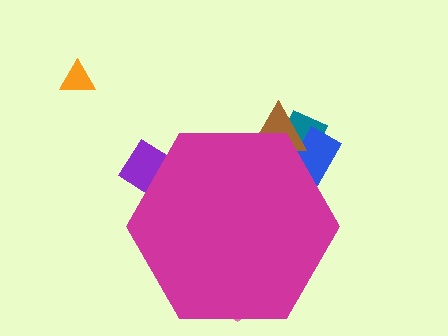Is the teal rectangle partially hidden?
Yes, the teal rectangle is partially hidden behind the magenta hexagon.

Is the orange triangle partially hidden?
No, the orange triangle is fully visible.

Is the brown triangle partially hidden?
Yes, the brown triangle is partially hidden behind the magenta hexagon.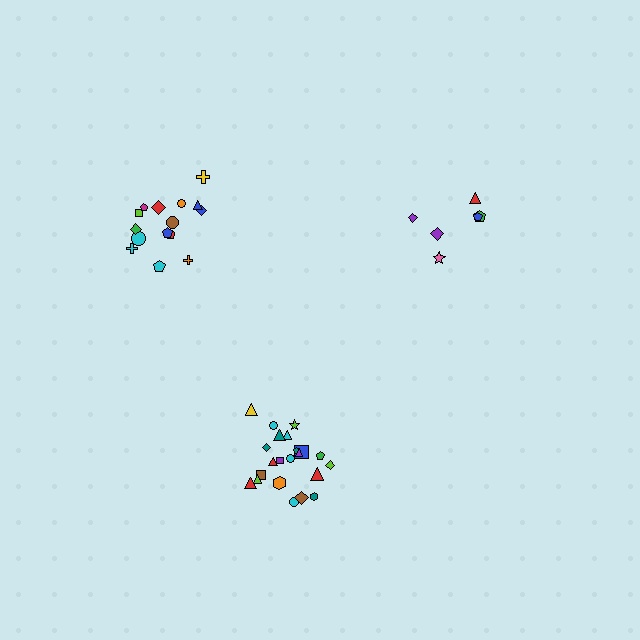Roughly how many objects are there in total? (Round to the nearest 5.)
Roughly 45 objects in total.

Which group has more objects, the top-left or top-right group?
The top-left group.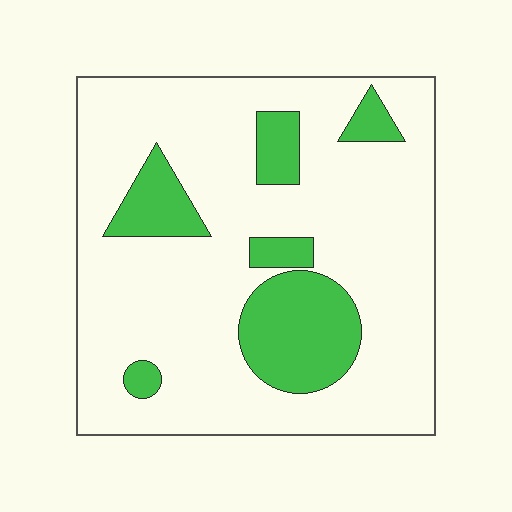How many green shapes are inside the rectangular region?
6.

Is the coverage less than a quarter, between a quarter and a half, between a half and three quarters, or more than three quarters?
Less than a quarter.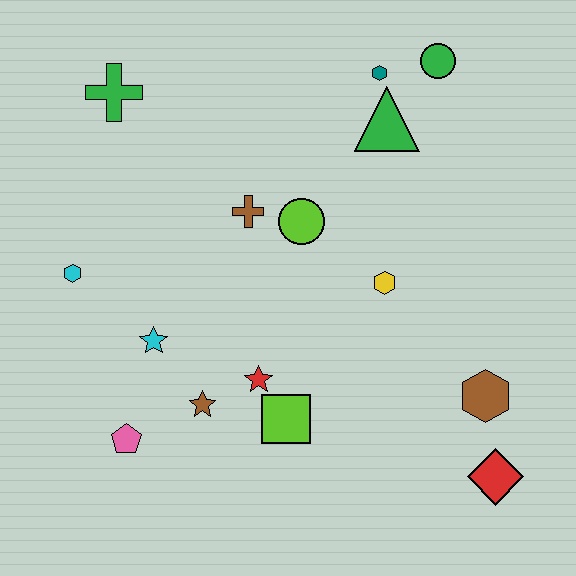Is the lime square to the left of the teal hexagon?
Yes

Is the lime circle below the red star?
No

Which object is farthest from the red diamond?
The green cross is farthest from the red diamond.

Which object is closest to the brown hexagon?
The red diamond is closest to the brown hexagon.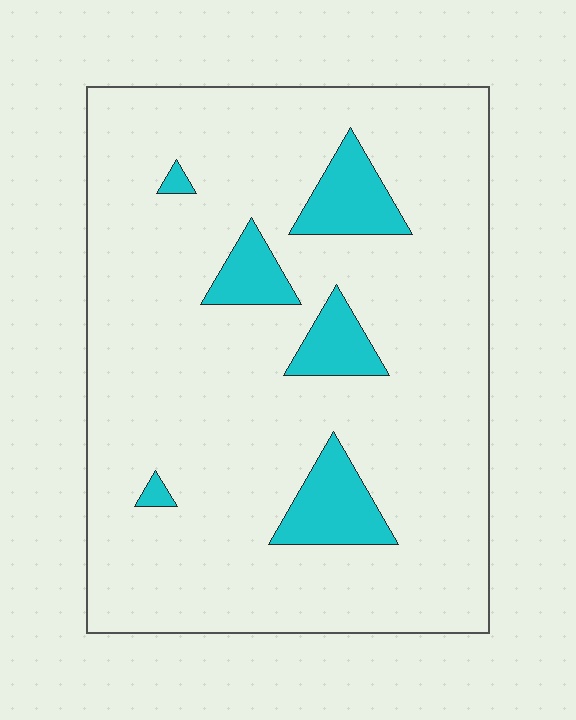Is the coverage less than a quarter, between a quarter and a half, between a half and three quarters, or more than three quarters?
Less than a quarter.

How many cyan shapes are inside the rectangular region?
6.